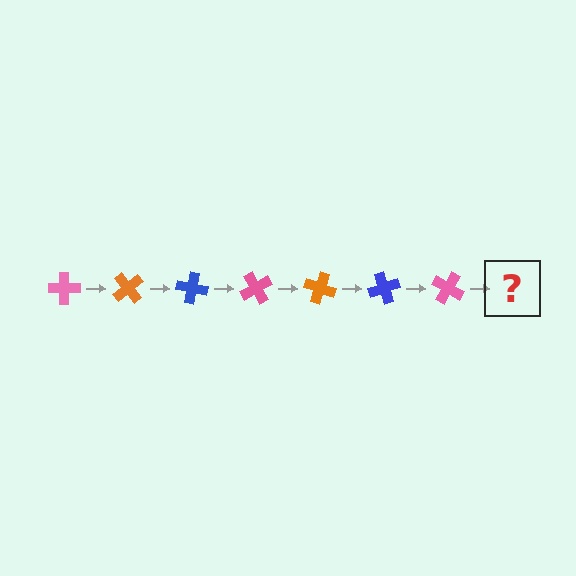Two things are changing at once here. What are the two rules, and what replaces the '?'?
The two rules are that it rotates 50 degrees each step and the color cycles through pink, orange, and blue. The '?' should be an orange cross, rotated 350 degrees from the start.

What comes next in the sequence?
The next element should be an orange cross, rotated 350 degrees from the start.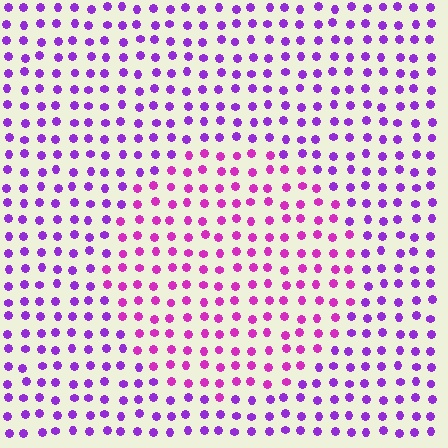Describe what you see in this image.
The image is filled with small purple elements in a uniform arrangement. A circle-shaped region is visible where the elements are tinted to a slightly different hue, forming a subtle color boundary.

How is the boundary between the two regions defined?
The boundary is defined purely by a slight shift in hue (about 31 degrees). Spacing, size, and orientation are identical on both sides.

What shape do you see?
I see a circle.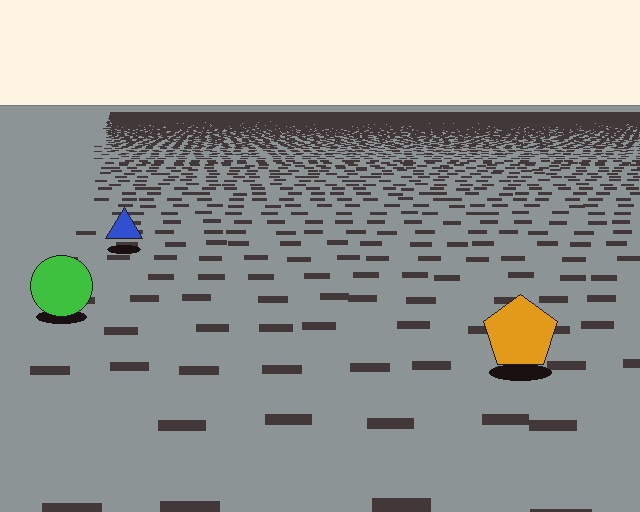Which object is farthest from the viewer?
The blue triangle is farthest from the viewer. It appears smaller and the ground texture around it is denser.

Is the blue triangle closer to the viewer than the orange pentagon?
No. The orange pentagon is closer — you can tell from the texture gradient: the ground texture is coarser near it.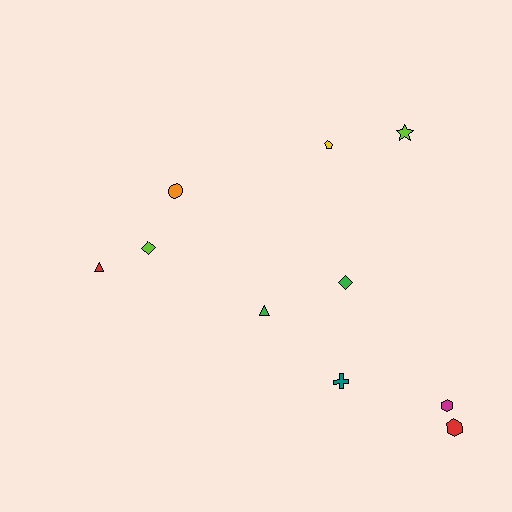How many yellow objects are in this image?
There is 1 yellow object.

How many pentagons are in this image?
There is 1 pentagon.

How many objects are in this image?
There are 10 objects.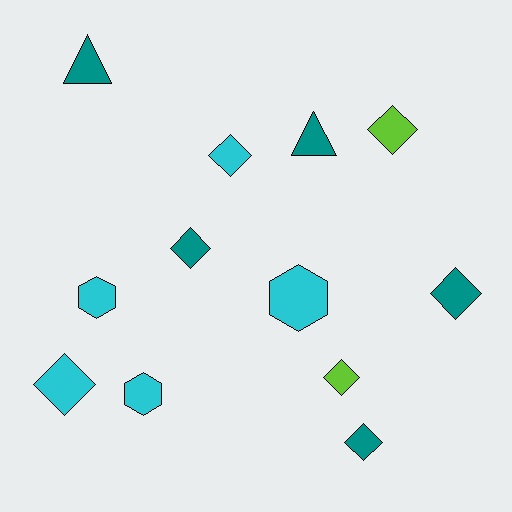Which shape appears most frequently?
Diamond, with 7 objects.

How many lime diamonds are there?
There are 2 lime diamonds.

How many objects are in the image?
There are 12 objects.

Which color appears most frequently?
Cyan, with 5 objects.